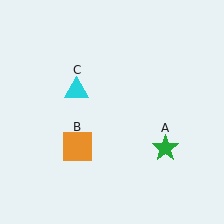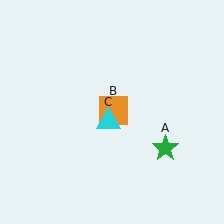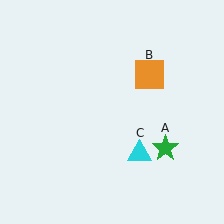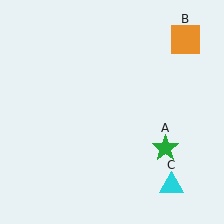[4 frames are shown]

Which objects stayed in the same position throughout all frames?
Green star (object A) remained stationary.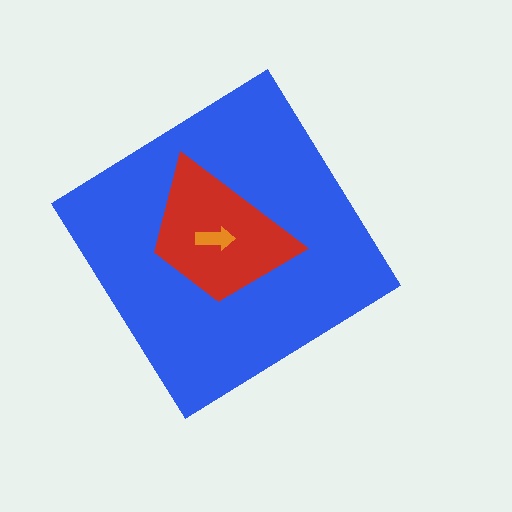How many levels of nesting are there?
3.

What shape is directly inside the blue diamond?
The red trapezoid.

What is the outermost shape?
The blue diamond.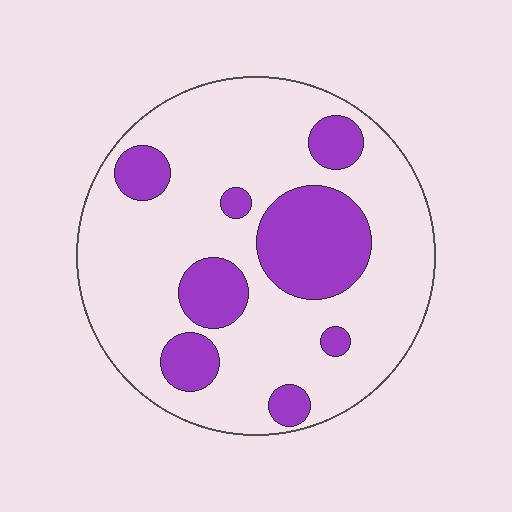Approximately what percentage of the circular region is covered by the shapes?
Approximately 25%.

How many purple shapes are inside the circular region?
8.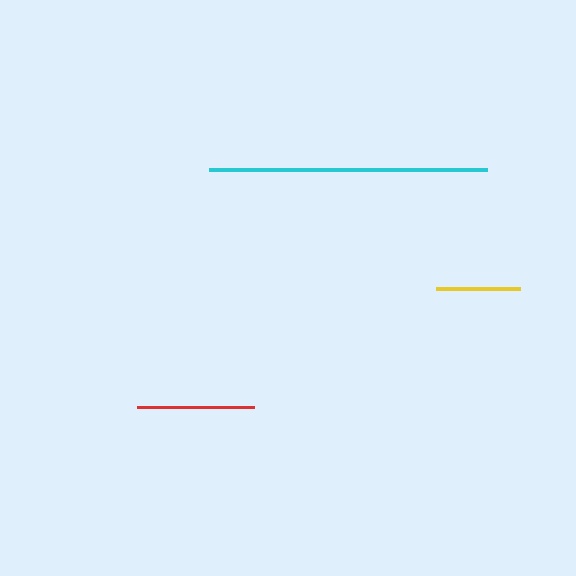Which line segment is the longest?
The cyan line is the longest at approximately 278 pixels.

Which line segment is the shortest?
The yellow line is the shortest at approximately 84 pixels.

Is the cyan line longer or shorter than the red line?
The cyan line is longer than the red line.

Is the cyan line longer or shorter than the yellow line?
The cyan line is longer than the yellow line.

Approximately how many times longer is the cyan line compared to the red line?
The cyan line is approximately 2.4 times the length of the red line.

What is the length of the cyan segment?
The cyan segment is approximately 278 pixels long.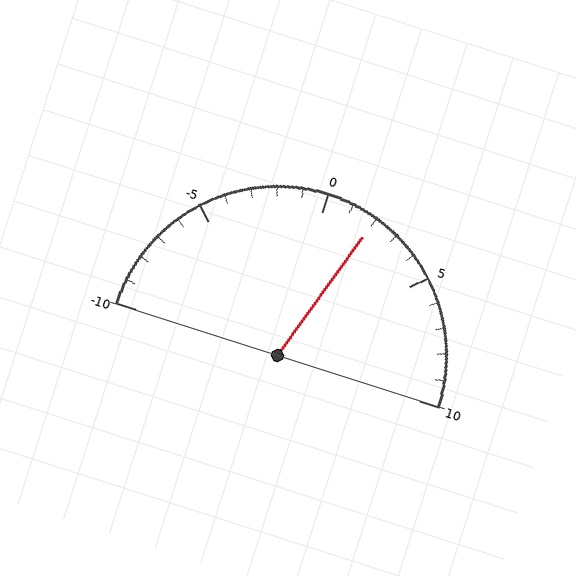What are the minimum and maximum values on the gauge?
The gauge ranges from -10 to 10.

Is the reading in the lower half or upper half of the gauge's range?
The reading is in the upper half of the range (-10 to 10).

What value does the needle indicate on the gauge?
The needle indicates approximately 2.